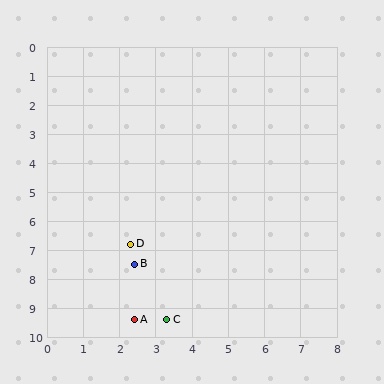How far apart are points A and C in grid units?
Points A and C are about 0.9 grid units apart.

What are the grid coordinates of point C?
Point C is at approximately (3.3, 9.4).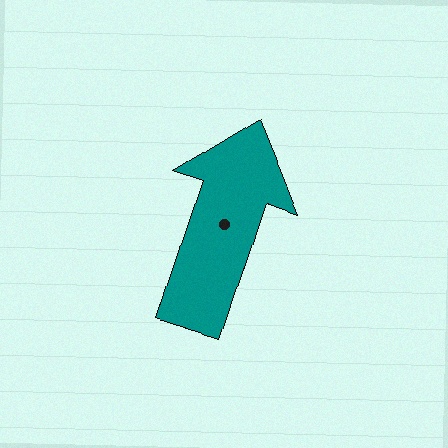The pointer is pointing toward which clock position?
Roughly 1 o'clock.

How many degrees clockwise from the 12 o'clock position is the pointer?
Approximately 18 degrees.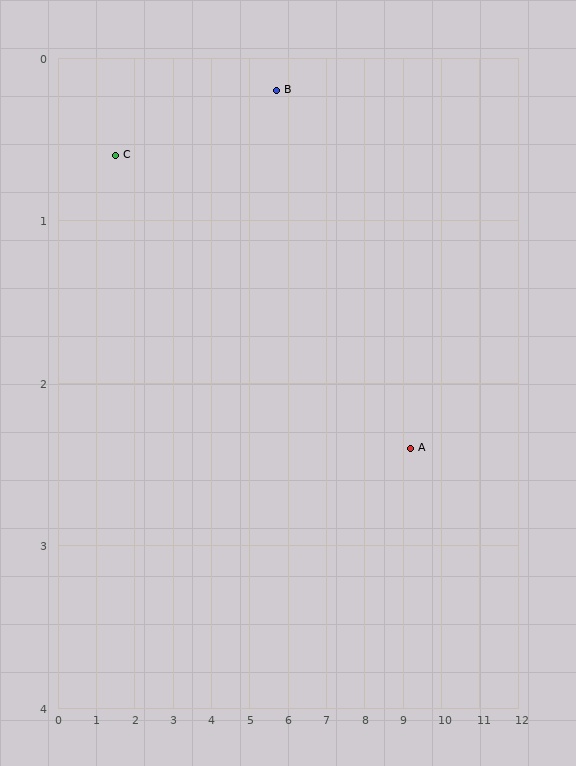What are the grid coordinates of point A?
Point A is at approximately (9.2, 2.4).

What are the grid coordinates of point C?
Point C is at approximately (1.5, 0.6).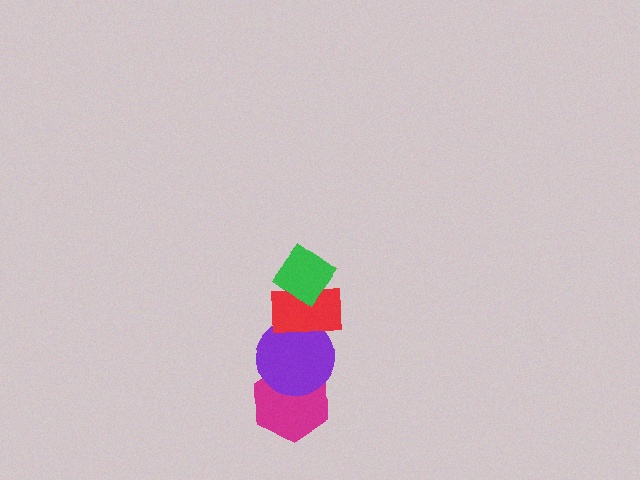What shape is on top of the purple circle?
The red rectangle is on top of the purple circle.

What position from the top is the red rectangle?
The red rectangle is 2nd from the top.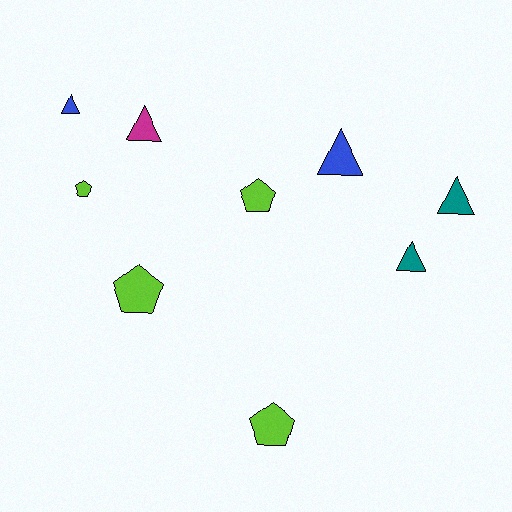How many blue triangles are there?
There are 2 blue triangles.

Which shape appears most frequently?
Triangle, with 5 objects.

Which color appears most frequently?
Lime, with 4 objects.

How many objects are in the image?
There are 9 objects.